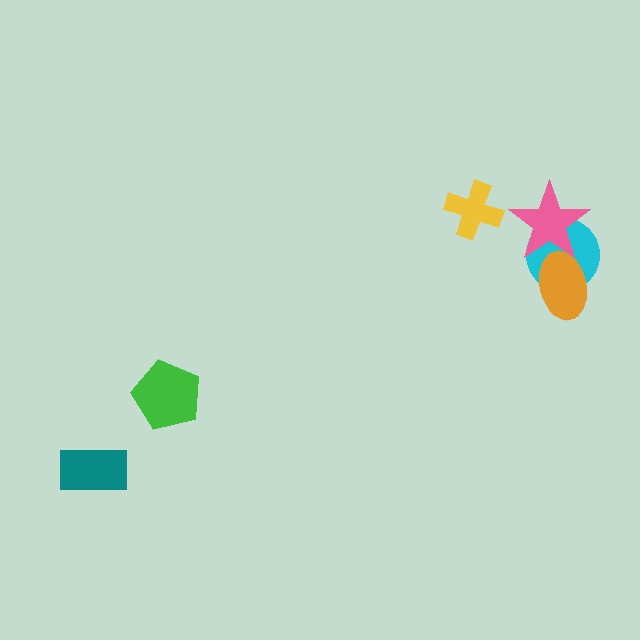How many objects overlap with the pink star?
2 objects overlap with the pink star.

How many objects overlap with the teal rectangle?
0 objects overlap with the teal rectangle.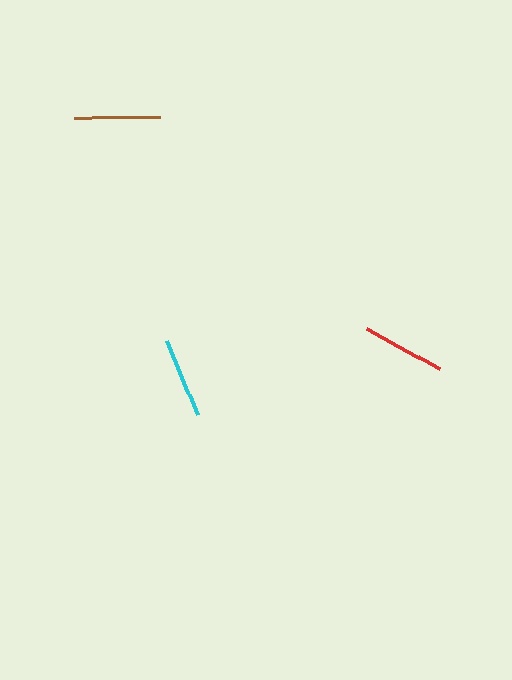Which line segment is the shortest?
The cyan line is the shortest at approximately 80 pixels.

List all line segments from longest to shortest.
From longest to shortest: brown, red, cyan.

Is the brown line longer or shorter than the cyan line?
The brown line is longer than the cyan line.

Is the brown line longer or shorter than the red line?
The brown line is longer than the red line.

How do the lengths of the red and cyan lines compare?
The red and cyan lines are approximately the same length.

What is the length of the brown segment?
The brown segment is approximately 86 pixels long.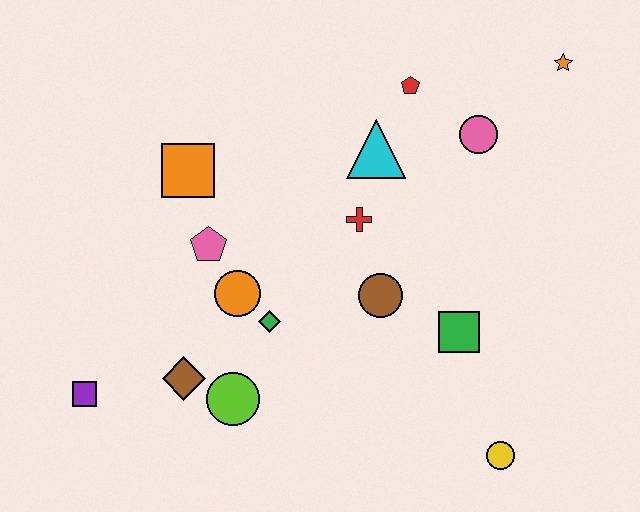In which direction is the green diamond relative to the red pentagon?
The green diamond is below the red pentagon.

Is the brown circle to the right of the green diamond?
Yes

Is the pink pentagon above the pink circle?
No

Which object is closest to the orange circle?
The green diamond is closest to the orange circle.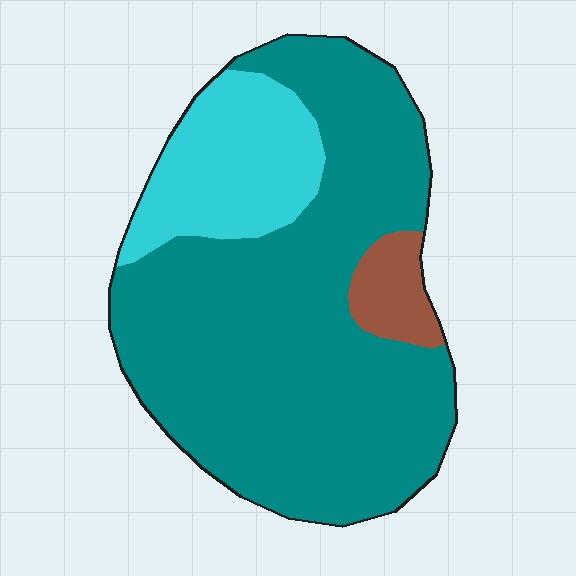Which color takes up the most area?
Teal, at roughly 75%.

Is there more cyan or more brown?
Cyan.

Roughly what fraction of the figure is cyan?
Cyan covers roughly 20% of the figure.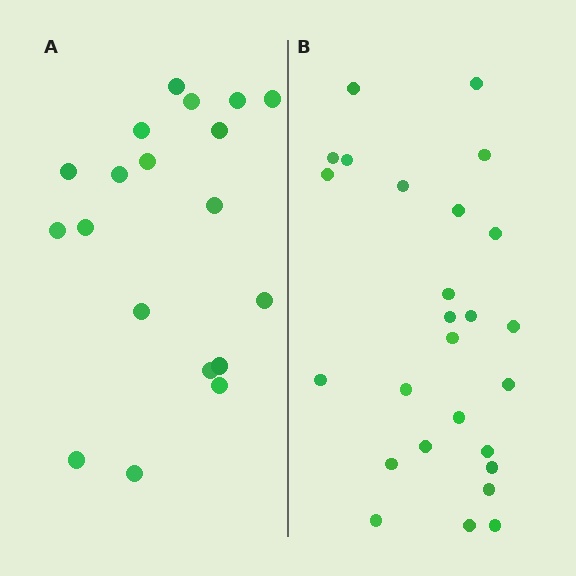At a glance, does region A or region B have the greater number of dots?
Region B (the right region) has more dots.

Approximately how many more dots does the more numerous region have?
Region B has roughly 8 or so more dots than region A.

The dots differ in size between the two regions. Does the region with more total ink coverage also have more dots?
No. Region A has more total ink coverage because its dots are larger, but region B actually contains more individual dots. Total area can be misleading — the number of items is what matters here.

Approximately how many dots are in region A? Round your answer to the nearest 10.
About 20 dots. (The exact count is 19, which rounds to 20.)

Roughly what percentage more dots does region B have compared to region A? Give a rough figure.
About 35% more.